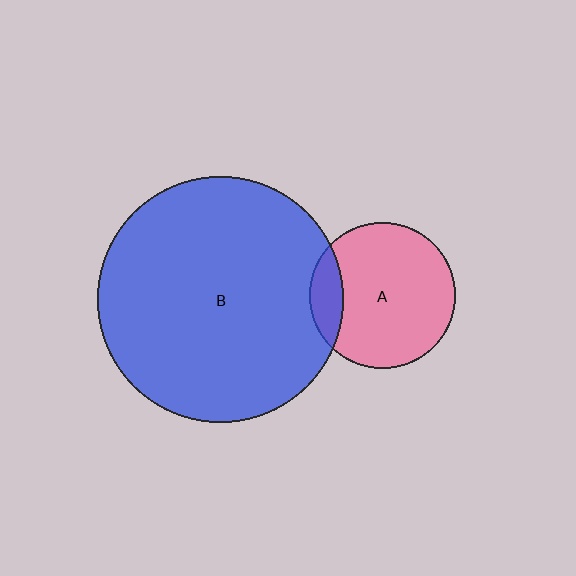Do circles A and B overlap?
Yes.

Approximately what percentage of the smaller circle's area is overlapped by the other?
Approximately 15%.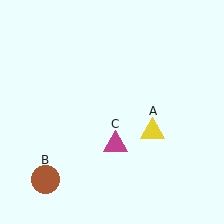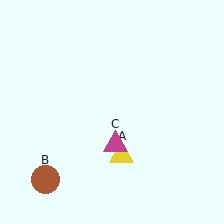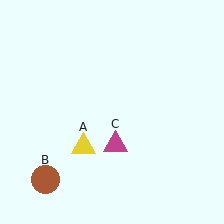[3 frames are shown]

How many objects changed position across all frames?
1 object changed position: yellow triangle (object A).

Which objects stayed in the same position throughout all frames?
Brown circle (object B) and magenta triangle (object C) remained stationary.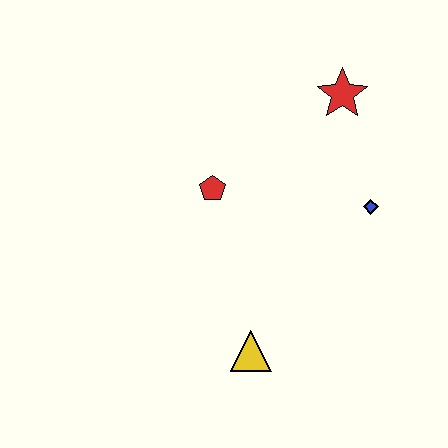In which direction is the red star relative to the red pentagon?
The red star is to the right of the red pentagon.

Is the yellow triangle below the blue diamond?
Yes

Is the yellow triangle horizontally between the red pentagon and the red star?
Yes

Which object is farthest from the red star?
The yellow triangle is farthest from the red star.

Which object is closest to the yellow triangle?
The red pentagon is closest to the yellow triangle.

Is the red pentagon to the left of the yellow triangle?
Yes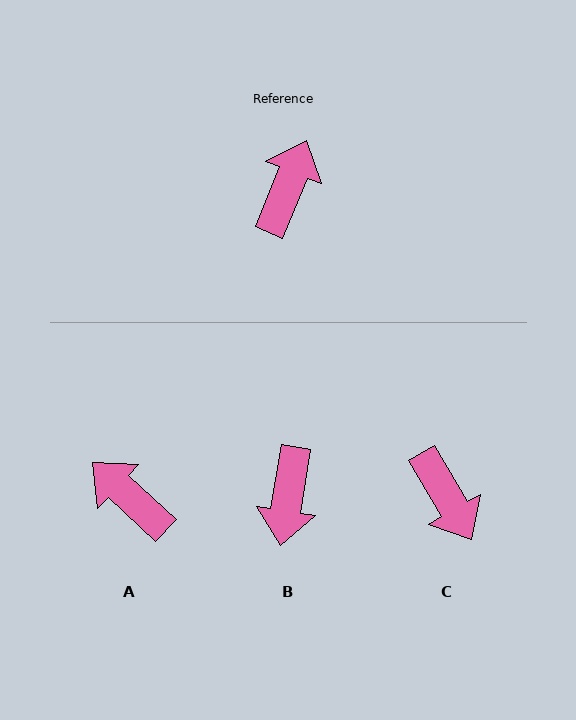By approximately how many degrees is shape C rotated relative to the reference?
Approximately 127 degrees clockwise.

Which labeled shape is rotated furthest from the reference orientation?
B, about 167 degrees away.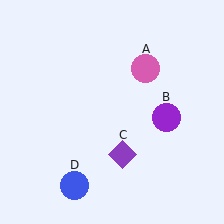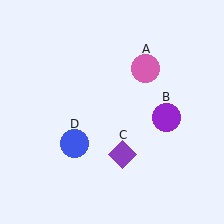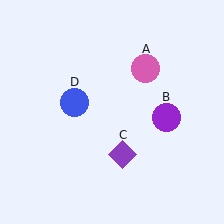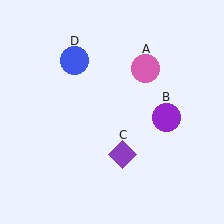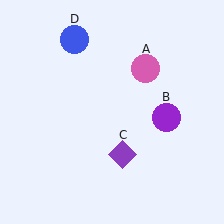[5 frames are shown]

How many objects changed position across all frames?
1 object changed position: blue circle (object D).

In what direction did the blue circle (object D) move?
The blue circle (object D) moved up.